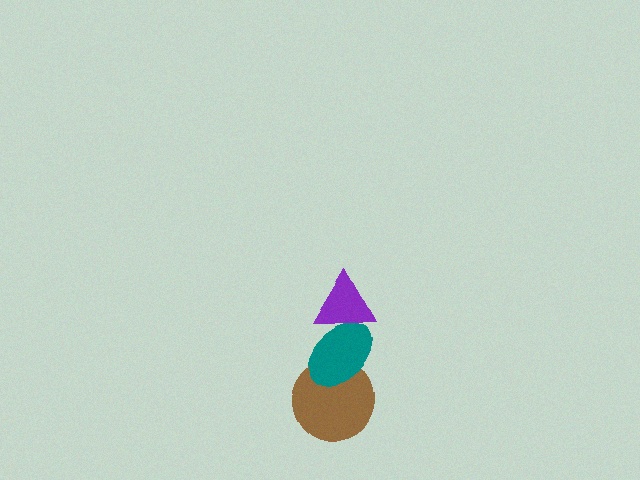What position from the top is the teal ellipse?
The teal ellipse is 2nd from the top.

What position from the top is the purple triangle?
The purple triangle is 1st from the top.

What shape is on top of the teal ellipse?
The purple triangle is on top of the teal ellipse.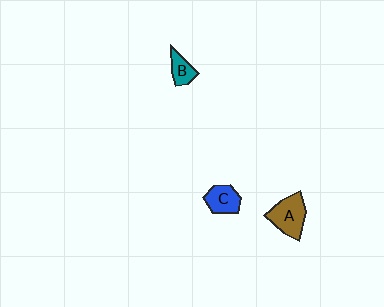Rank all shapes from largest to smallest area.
From largest to smallest: A (brown), C (blue), B (teal).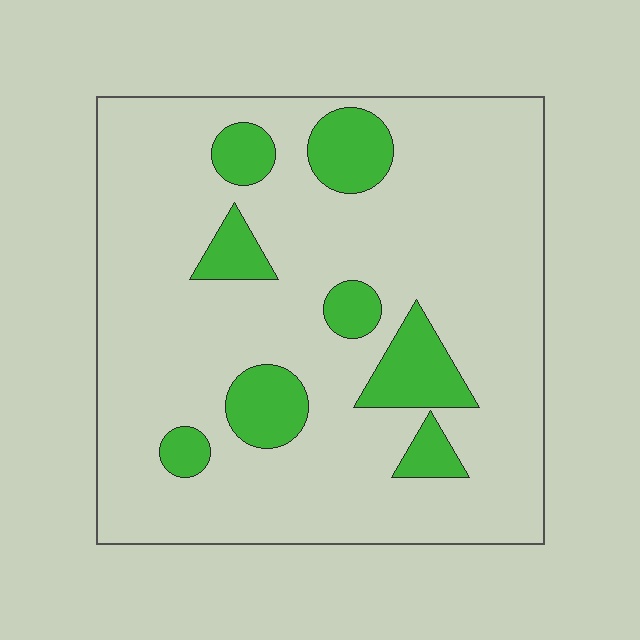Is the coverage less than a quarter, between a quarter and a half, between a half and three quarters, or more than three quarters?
Less than a quarter.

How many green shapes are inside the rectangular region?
8.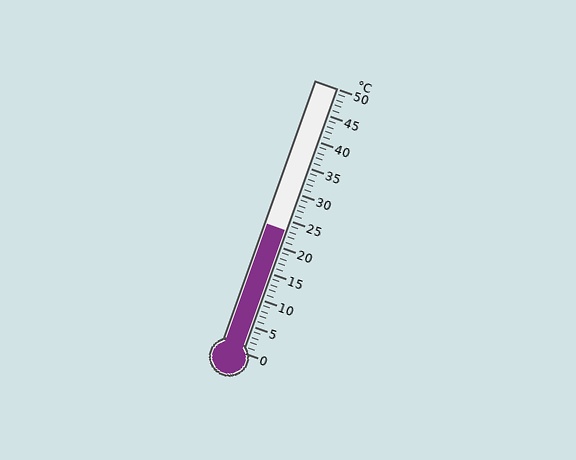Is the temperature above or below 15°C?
The temperature is above 15°C.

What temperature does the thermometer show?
The thermometer shows approximately 23°C.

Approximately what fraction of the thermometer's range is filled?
The thermometer is filled to approximately 45% of its range.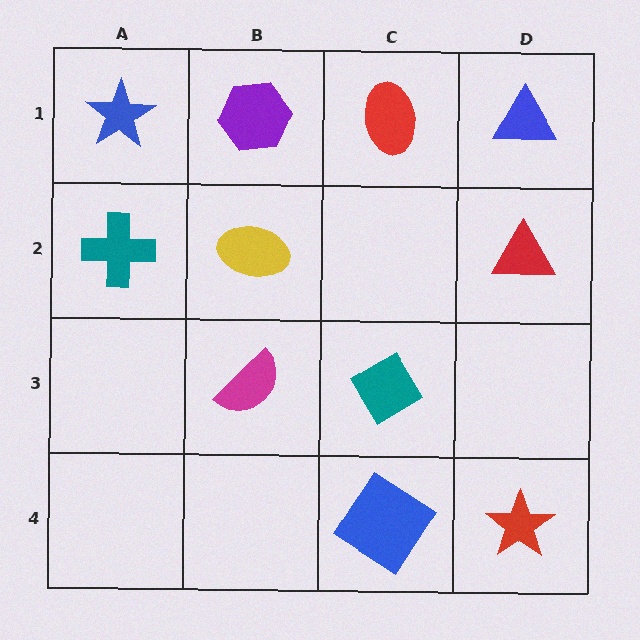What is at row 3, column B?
A magenta semicircle.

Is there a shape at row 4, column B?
No, that cell is empty.